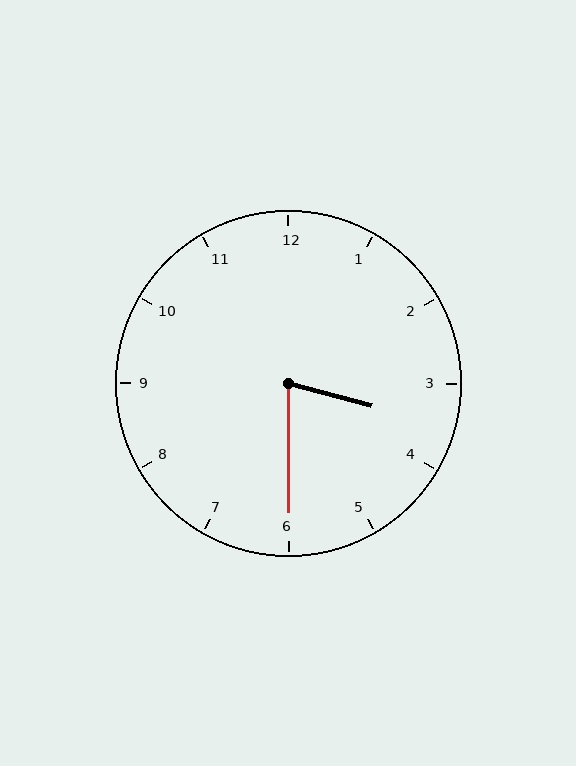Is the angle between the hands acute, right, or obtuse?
It is acute.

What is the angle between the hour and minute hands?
Approximately 75 degrees.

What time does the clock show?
3:30.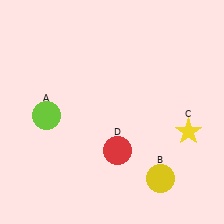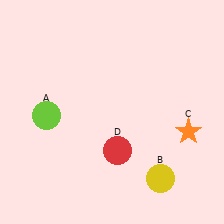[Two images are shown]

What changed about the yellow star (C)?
In Image 1, C is yellow. In Image 2, it changed to orange.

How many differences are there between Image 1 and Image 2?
There is 1 difference between the two images.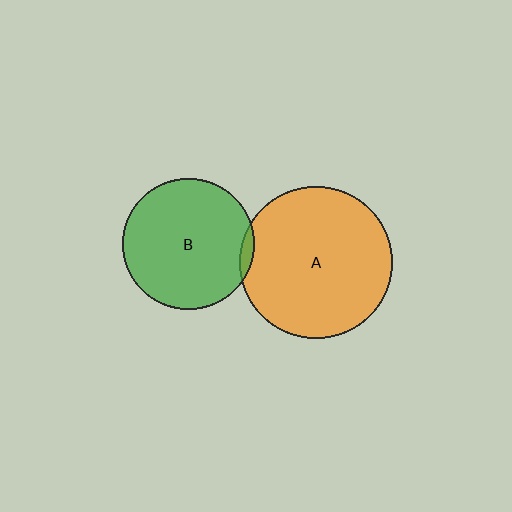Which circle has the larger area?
Circle A (orange).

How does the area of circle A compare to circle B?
Approximately 1.4 times.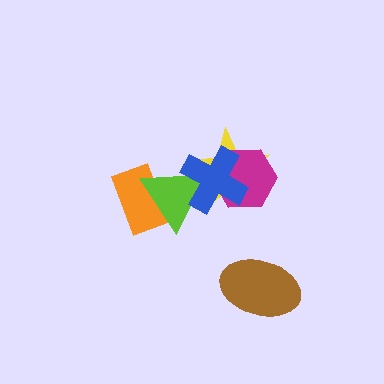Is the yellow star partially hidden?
Yes, it is partially covered by another shape.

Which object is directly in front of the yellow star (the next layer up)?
The magenta hexagon is directly in front of the yellow star.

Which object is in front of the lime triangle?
The blue cross is in front of the lime triangle.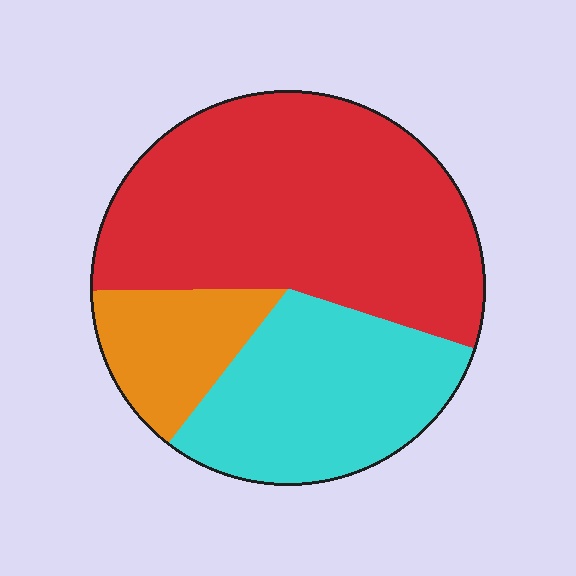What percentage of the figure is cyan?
Cyan covers about 30% of the figure.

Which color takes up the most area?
Red, at roughly 55%.